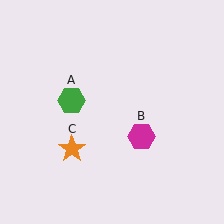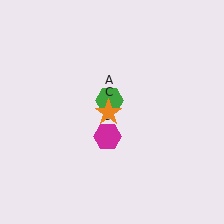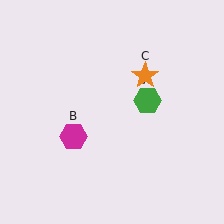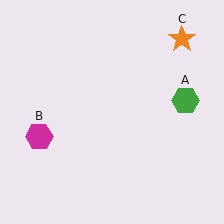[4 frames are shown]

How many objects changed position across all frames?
3 objects changed position: green hexagon (object A), magenta hexagon (object B), orange star (object C).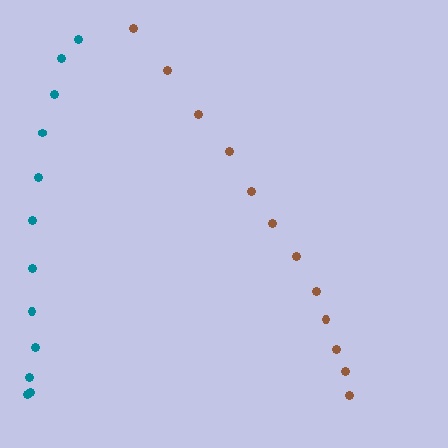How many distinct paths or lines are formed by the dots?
There are 2 distinct paths.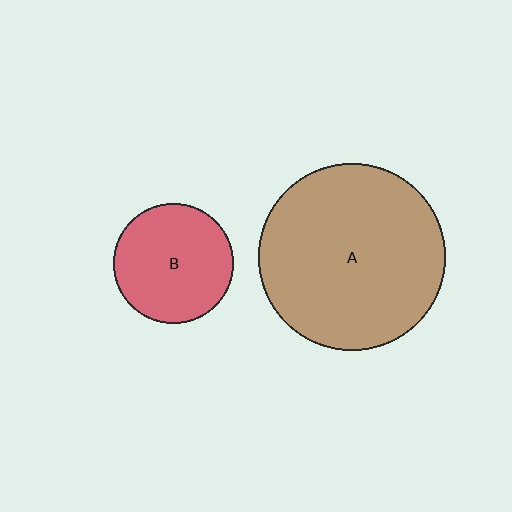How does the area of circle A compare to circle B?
Approximately 2.4 times.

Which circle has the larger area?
Circle A (brown).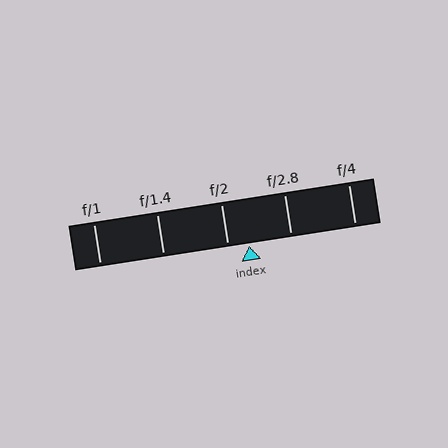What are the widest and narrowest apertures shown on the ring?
The widest aperture shown is f/1 and the narrowest is f/4.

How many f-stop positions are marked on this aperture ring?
There are 5 f-stop positions marked.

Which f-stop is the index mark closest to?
The index mark is closest to f/2.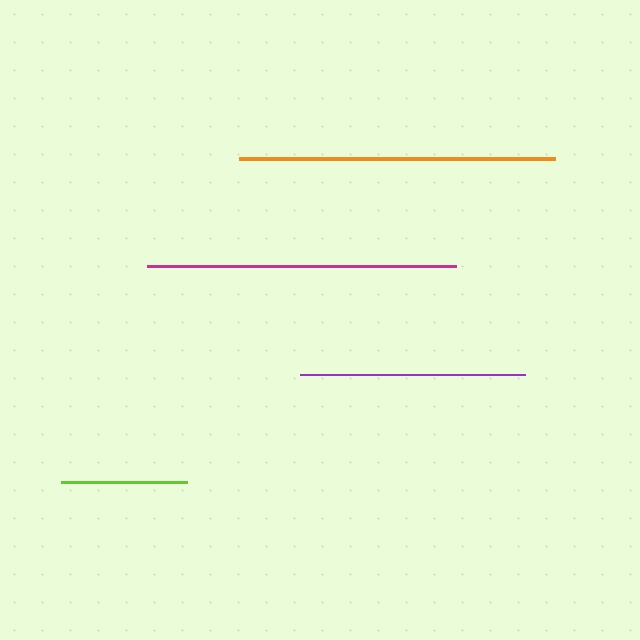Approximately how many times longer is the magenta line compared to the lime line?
The magenta line is approximately 2.5 times the length of the lime line.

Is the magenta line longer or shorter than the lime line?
The magenta line is longer than the lime line.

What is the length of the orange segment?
The orange segment is approximately 316 pixels long.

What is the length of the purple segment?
The purple segment is approximately 225 pixels long.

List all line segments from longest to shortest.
From longest to shortest: orange, magenta, purple, lime.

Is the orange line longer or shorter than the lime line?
The orange line is longer than the lime line.